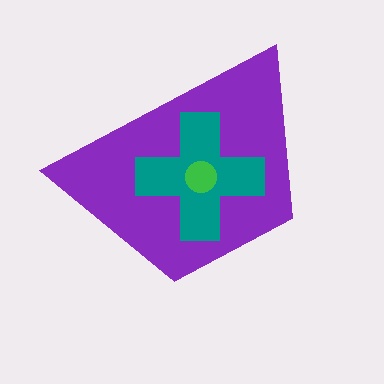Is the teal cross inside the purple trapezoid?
Yes.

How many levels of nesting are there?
3.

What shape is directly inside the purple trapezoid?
The teal cross.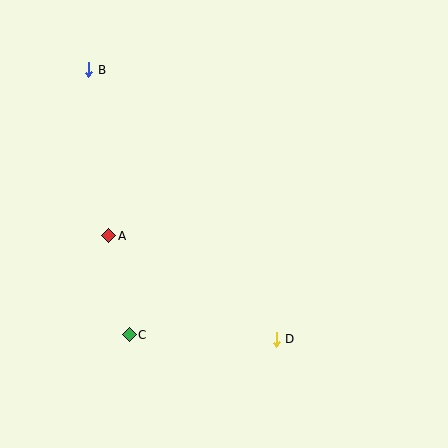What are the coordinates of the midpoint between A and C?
The midpoint between A and C is at (119, 285).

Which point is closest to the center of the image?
Point A at (109, 236) is closest to the center.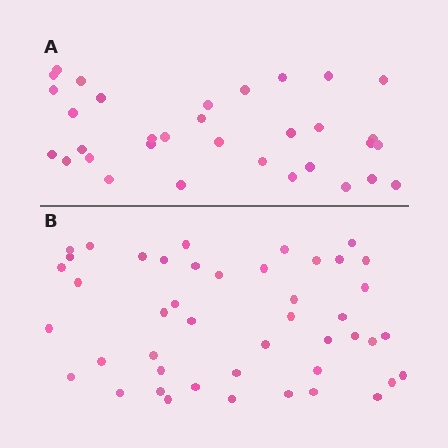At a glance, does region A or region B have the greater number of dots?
Region B (the bottom region) has more dots.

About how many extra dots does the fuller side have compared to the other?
Region B has roughly 12 or so more dots than region A.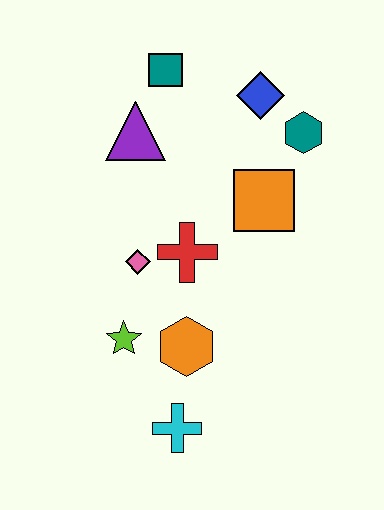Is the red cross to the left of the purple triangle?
No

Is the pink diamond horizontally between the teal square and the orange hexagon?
No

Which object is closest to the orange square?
The teal hexagon is closest to the orange square.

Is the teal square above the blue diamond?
Yes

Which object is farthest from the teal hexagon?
The cyan cross is farthest from the teal hexagon.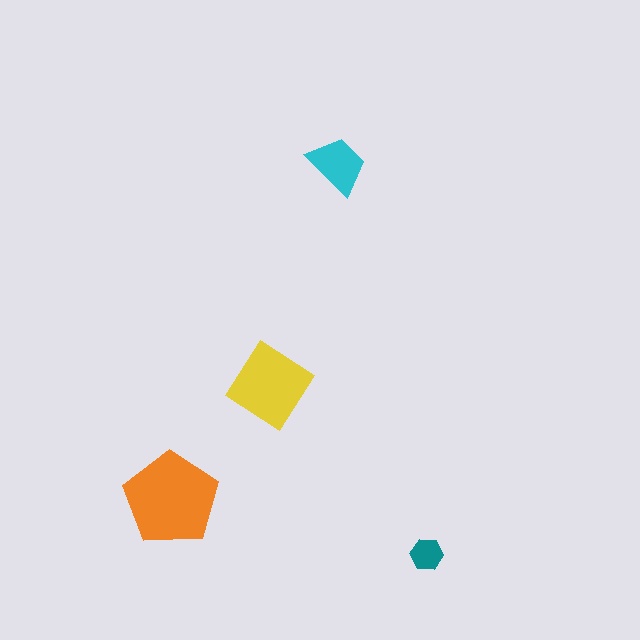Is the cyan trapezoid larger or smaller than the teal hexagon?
Larger.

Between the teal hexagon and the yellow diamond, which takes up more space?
The yellow diamond.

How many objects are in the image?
There are 4 objects in the image.